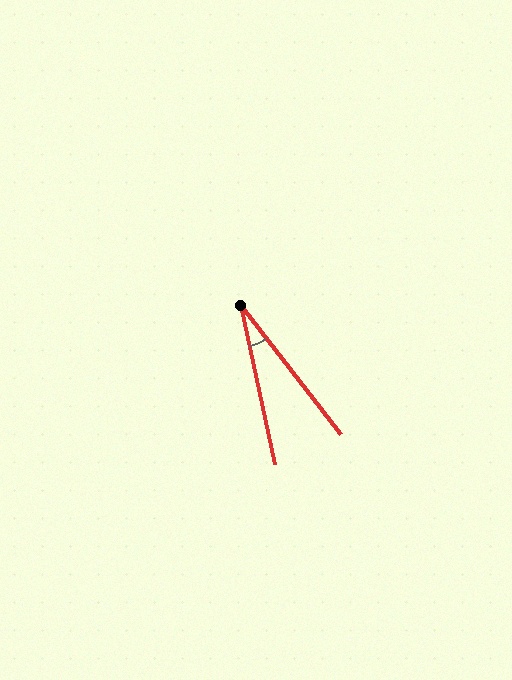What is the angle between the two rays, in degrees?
Approximately 25 degrees.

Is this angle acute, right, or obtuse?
It is acute.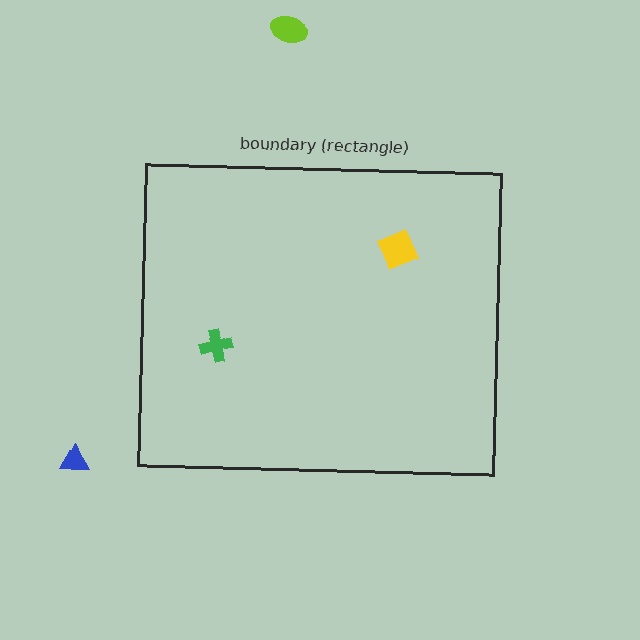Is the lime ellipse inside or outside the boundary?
Outside.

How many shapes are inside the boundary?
2 inside, 2 outside.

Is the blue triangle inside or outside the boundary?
Outside.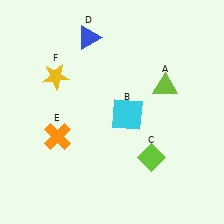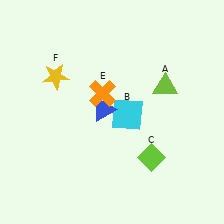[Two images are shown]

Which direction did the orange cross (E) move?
The orange cross (E) moved right.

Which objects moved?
The objects that moved are: the blue triangle (D), the orange cross (E).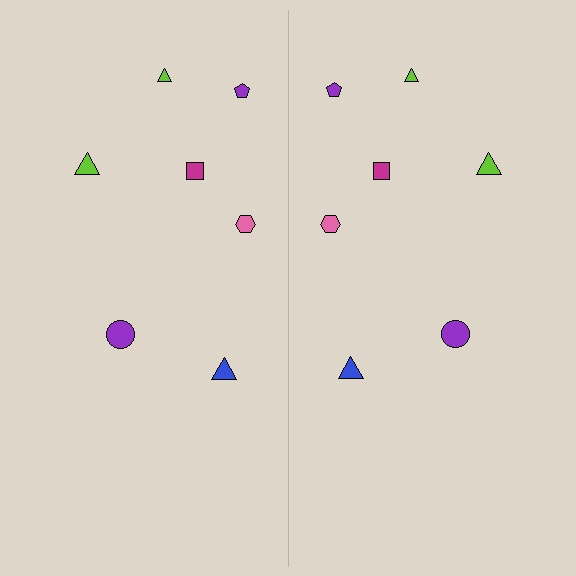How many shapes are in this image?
There are 14 shapes in this image.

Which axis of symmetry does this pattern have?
The pattern has a vertical axis of symmetry running through the center of the image.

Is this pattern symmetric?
Yes, this pattern has bilateral (reflection) symmetry.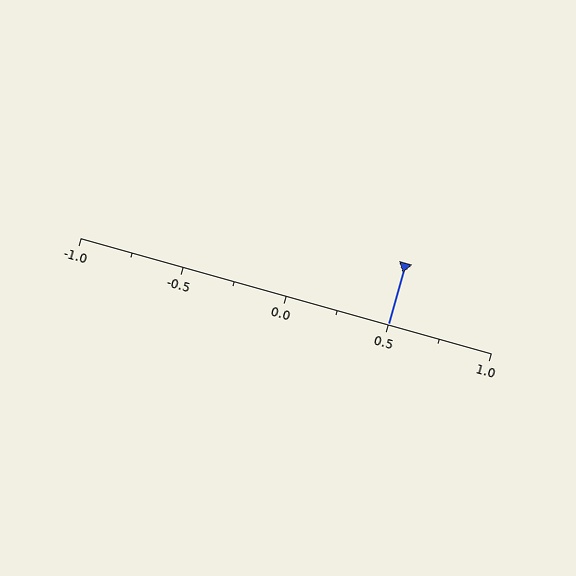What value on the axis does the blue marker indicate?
The marker indicates approximately 0.5.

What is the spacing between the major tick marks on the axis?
The major ticks are spaced 0.5 apart.